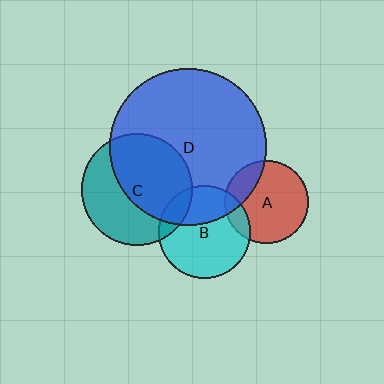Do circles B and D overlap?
Yes.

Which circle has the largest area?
Circle D (blue).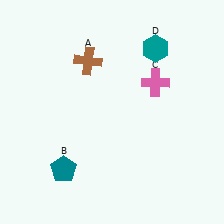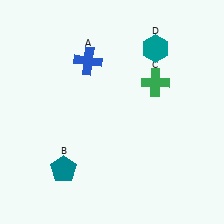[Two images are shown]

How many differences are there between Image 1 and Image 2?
There are 2 differences between the two images.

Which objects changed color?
A changed from brown to blue. C changed from pink to green.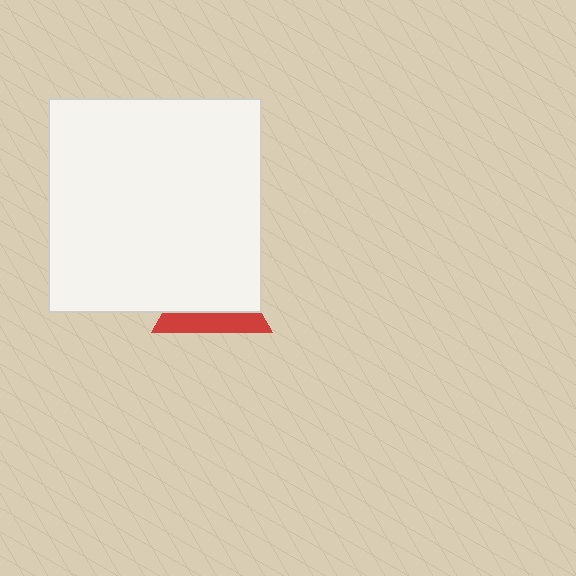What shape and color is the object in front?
The object in front is a white square.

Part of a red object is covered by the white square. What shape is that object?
It is a triangle.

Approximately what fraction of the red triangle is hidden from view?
Roughly 66% of the red triangle is hidden behind the white square.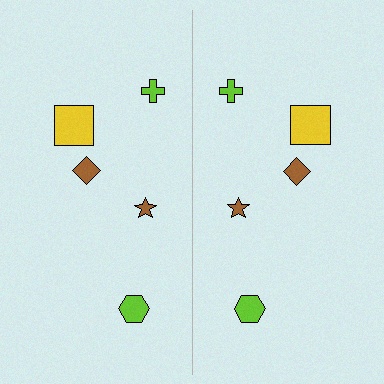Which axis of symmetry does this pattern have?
The pattern has a vertical axis of symmetry running through the center of the image.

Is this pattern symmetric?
Yes, this pattern has bilateral (reflection) symmetry.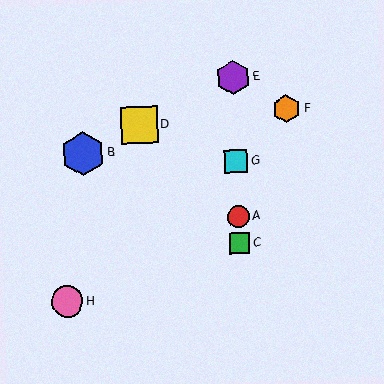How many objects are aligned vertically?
4 objects (A, C, E, G) are aligned vertically.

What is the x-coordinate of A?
Object A is at x≈238.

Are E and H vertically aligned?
No, E is at x≈233 and H is at x≈67.